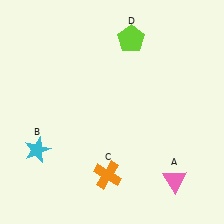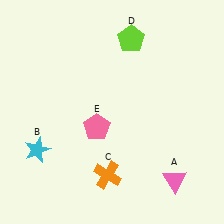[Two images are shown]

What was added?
A pink pentagon (E) was added in Image 2.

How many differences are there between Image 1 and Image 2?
There is 1 difference between the two images.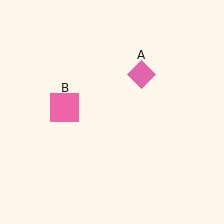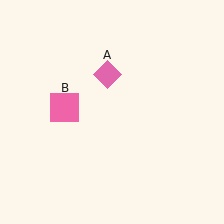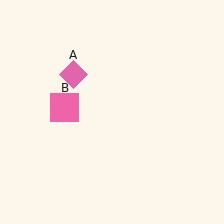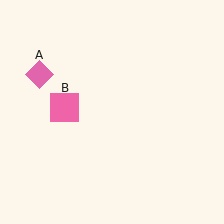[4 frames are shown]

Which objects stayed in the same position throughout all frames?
Pink square (object B) remained stationary.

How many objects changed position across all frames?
1 object changed position: pink diamond (object A).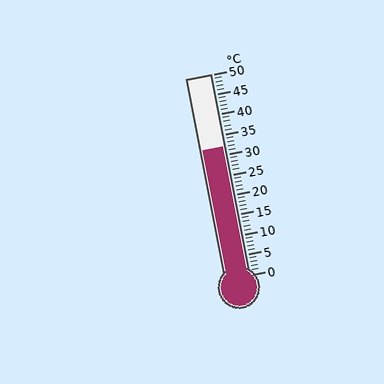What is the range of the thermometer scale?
The thermometer scale ranges from 0°C to 50°C.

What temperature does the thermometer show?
The thermometer shows approximately 32°C.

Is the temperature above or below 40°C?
The temperature is below 40°C.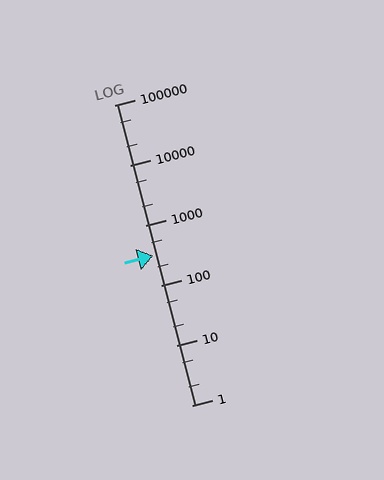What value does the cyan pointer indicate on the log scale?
The pointer indicates approximately 310.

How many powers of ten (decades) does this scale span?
The scale spans 5 decades, from 1 to 100000.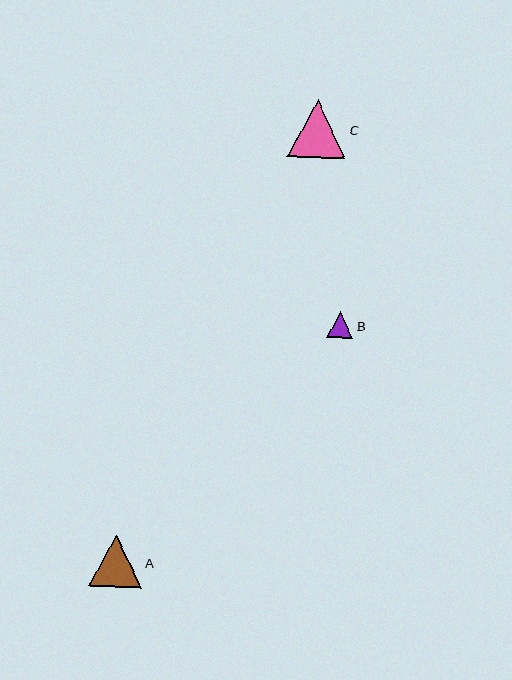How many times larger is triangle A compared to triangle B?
Triangle A is approximately 2.0 times the size of triangle B.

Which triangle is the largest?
Triangle C is the largest with a size of approximately 58 pixels.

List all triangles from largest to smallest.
From largest to smallest: C, A, B.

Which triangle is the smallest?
Triangle B is the smallest with a size of approximately 26 pixels.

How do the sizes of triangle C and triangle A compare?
Triangle C and triangle A are approximately the same size.